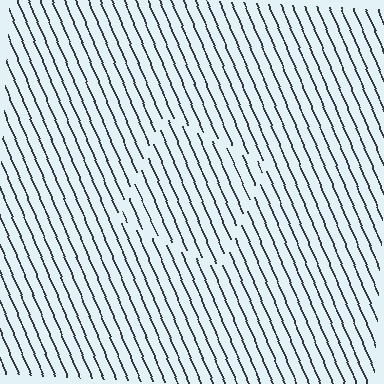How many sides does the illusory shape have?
4 sides — the line-ends trace a square.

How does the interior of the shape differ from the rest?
The interior of the shape contains the same grating, shifted by half a period — the contour is defined by the phase discontinuity where line-ends from the inner and outer gratings abut.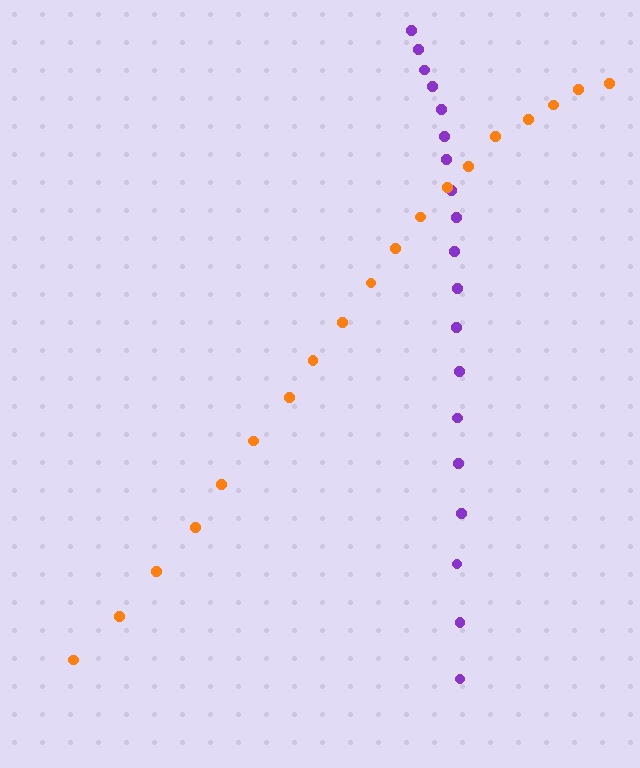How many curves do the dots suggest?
There are 2 distinct paths.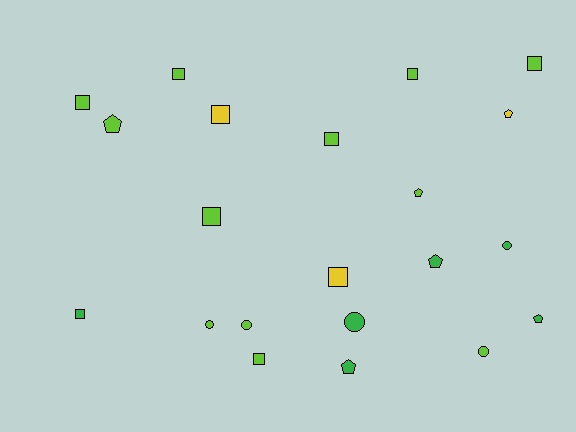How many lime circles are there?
There are 3 lime circles.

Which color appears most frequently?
Lime, with 12 objects.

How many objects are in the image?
There are 21 objects.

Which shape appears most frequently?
Square, with 10 objects.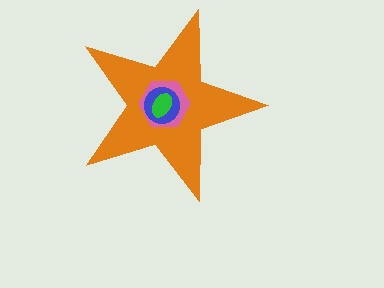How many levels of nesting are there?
4.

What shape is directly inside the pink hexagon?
The blue circle.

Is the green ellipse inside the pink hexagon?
Yes.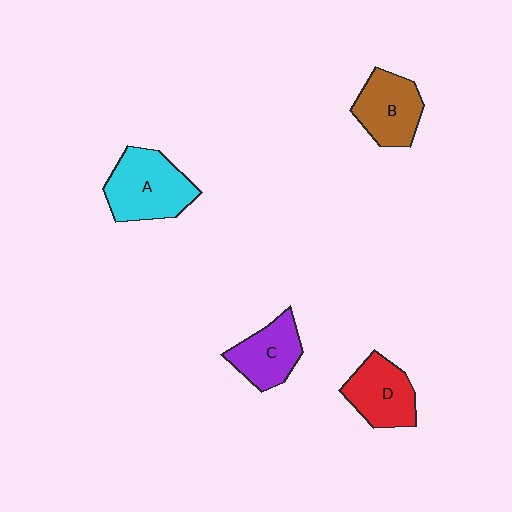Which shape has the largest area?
Shape A (cyan).